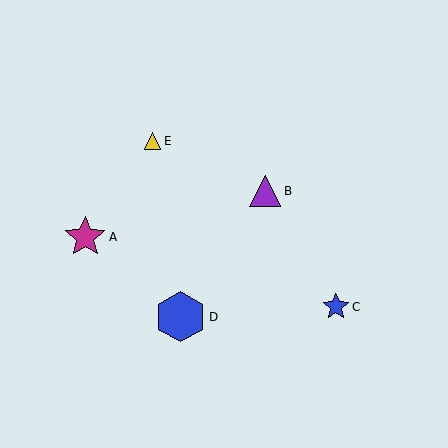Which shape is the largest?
The blue hexagon (labeled D) is the largest.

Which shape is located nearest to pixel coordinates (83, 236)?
The magenta star (labeled A) at (85, 237) is nearest to that location.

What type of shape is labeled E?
Shape E is a yellow triangle.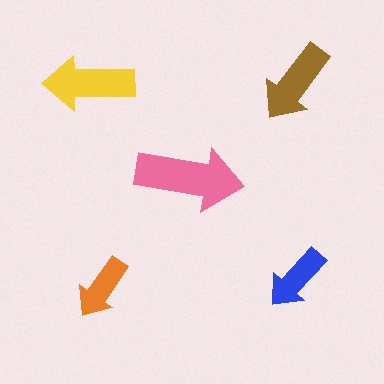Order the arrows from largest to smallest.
the pink one, the yellow one, the brown one, the blue one, the orange one.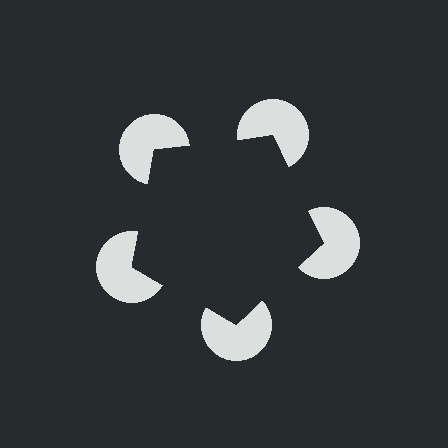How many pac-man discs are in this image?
There are 5 — one at each vertex of the illusory pentagon.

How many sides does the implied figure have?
5 sides.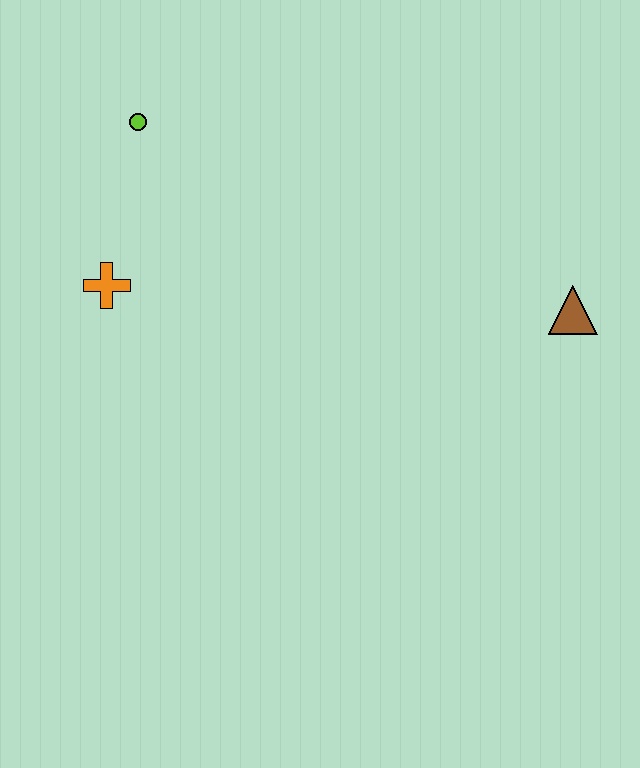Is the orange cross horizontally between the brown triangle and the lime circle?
No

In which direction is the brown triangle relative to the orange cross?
The brown triangle is to the right of the orange cross.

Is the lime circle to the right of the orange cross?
Yes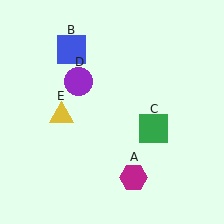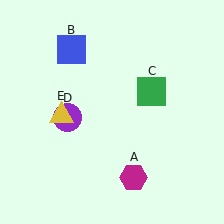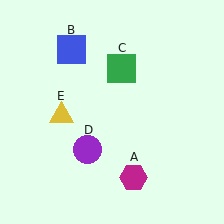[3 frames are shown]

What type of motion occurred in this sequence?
The green square (object C), purple circle (object D) rotated counterclockwise around the center of the scene.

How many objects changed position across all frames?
2 objects changed position: green square (object C), purple circle (object D).